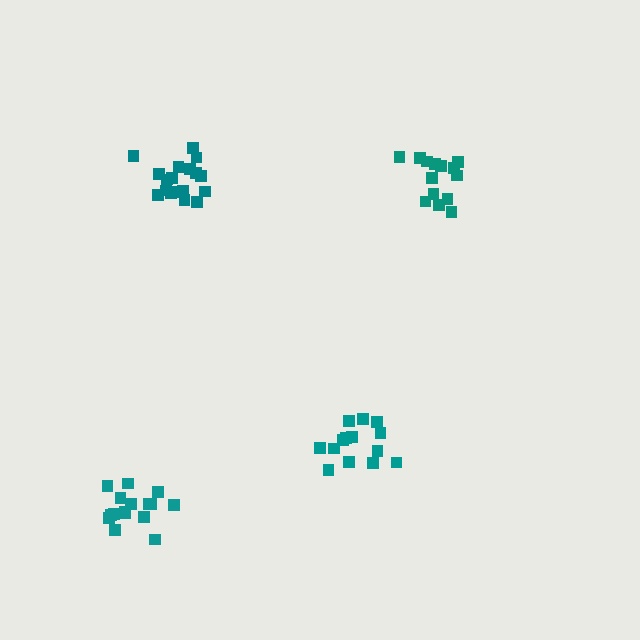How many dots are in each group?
Group 1: 14 dots, Group 2: 16 dots, Group 3: 18 dots, Group 4: 14 dots (62 total).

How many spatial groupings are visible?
There are 4 spatial groupings.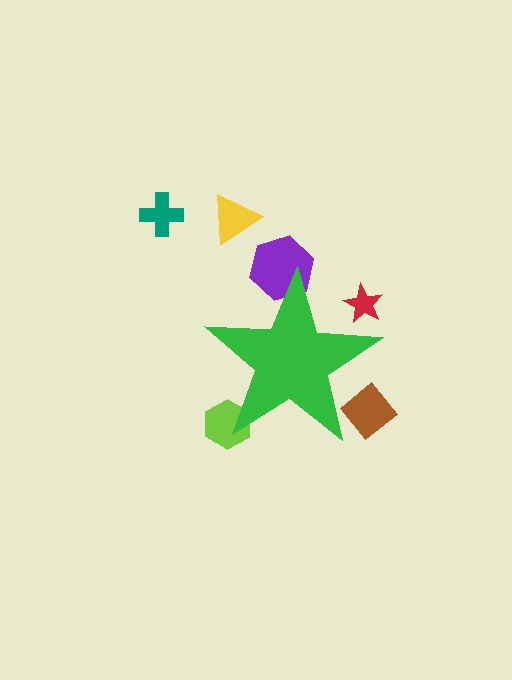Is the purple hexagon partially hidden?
Yes, the purple hexagon is partially hidden behind the green star.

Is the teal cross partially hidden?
No, the teal cross is fully visible.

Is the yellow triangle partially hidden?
No, the yellow triangle is fully visible.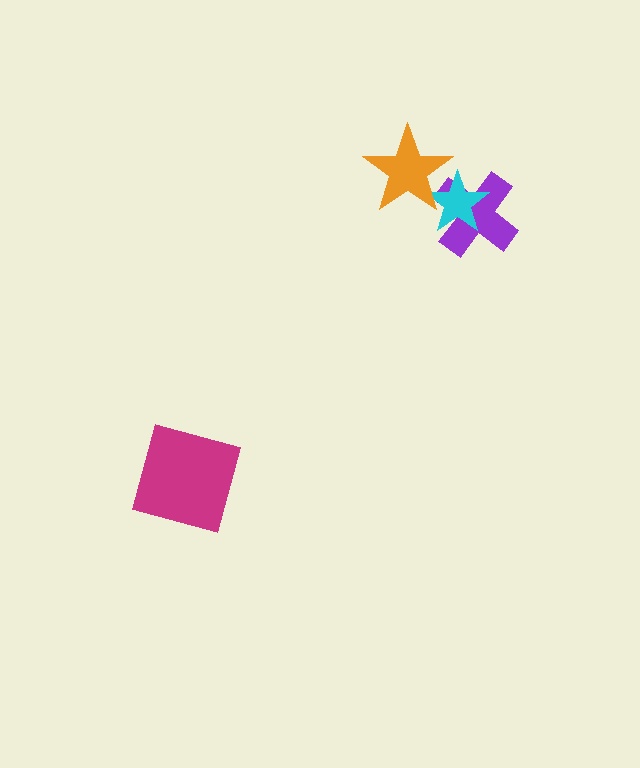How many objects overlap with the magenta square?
0 objects overlap with the magenta square.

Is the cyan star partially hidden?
Yes, it is partially covered by another shape.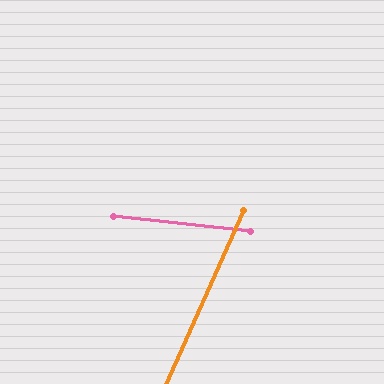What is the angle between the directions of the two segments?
Approximately 72 degrees.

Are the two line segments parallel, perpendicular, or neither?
Neither parallel nor perpendicular — they differ by about 72°.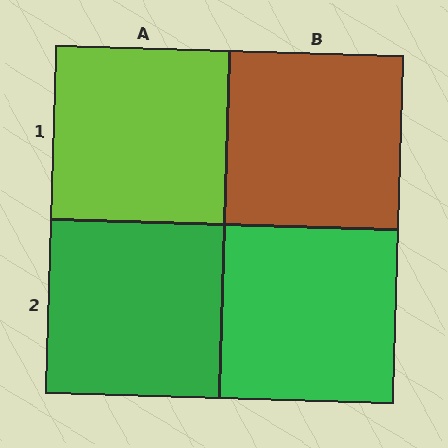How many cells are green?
2 cells are green.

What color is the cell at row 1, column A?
Lime.